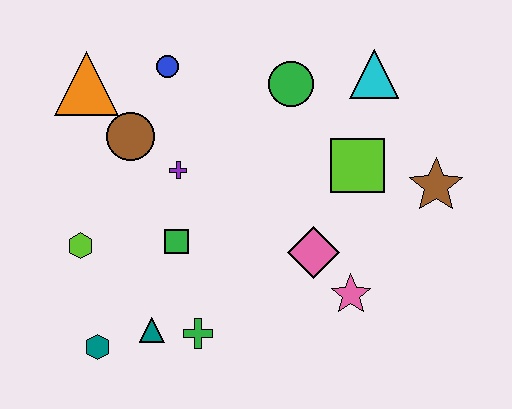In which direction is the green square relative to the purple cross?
The green square is below the purple cross.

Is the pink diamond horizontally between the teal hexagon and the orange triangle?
No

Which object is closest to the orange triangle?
The brown circle is closest to the orange triangle.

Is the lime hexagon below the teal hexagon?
No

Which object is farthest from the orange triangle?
The brown star is farthest from the orange triangle.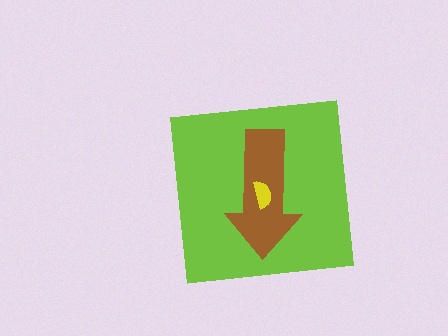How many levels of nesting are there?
3.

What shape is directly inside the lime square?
The brown arrow.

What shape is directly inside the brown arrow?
The yellow semicircle.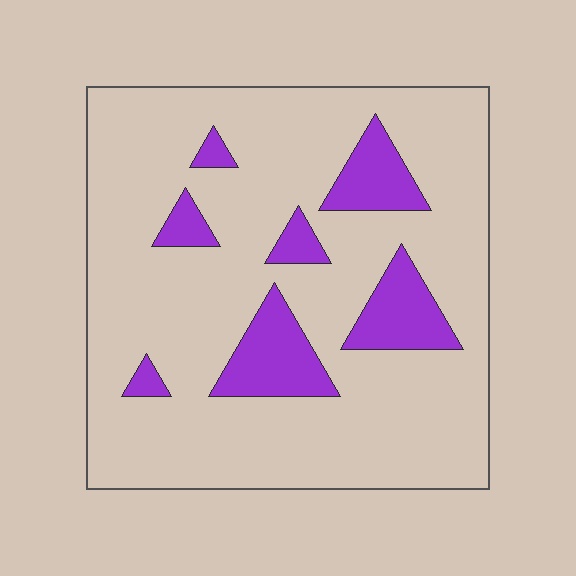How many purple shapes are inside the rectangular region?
7.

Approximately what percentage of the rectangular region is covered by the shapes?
Approximately 15%.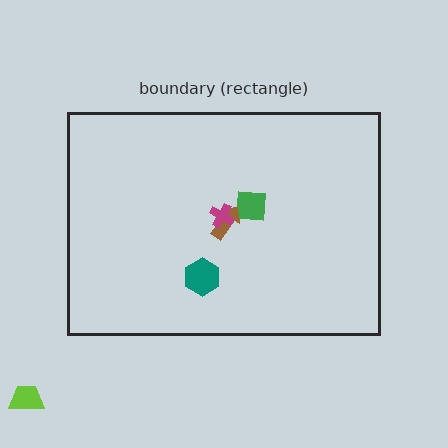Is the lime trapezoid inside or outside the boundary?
Outside.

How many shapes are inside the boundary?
4 inside, 1 outside.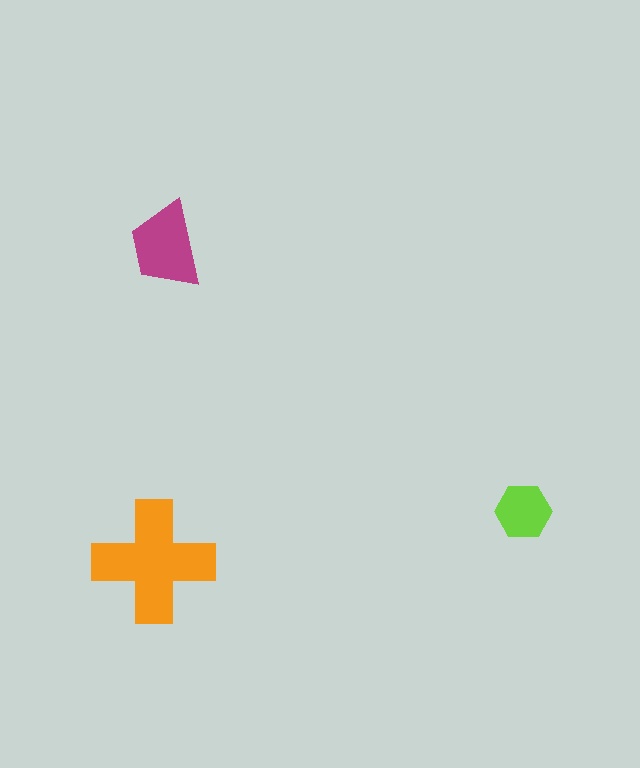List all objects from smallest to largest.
The lime hexagon, the magenta trapezoid, the orange cross.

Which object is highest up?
The magenta trapezoid is topmost.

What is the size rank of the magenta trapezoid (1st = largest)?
2nd.